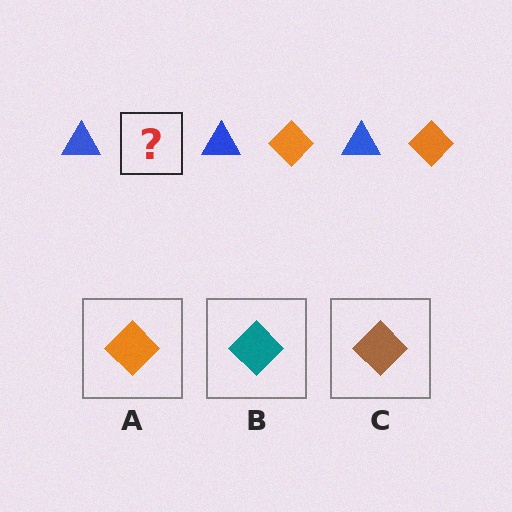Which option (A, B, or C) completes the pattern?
A.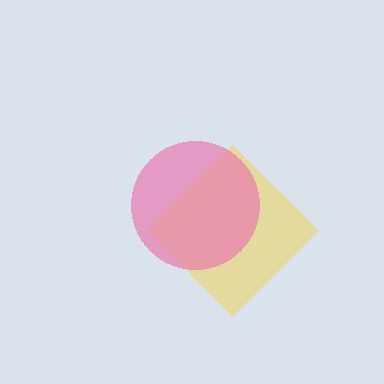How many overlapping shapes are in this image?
There are 2 overlapping shapes in the image.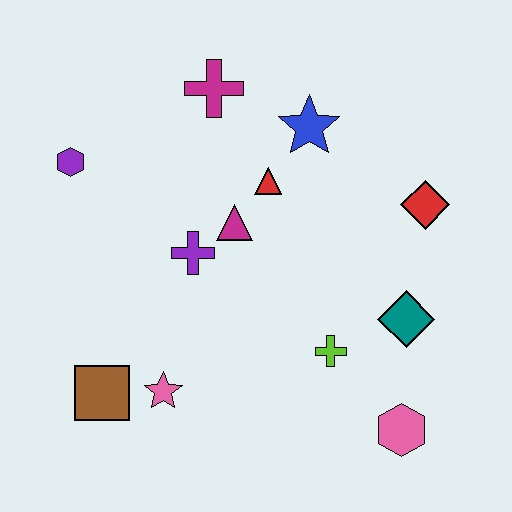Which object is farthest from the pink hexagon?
The purple hexagon is farthest from the pink hexagon.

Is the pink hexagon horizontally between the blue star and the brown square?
No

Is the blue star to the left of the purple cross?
No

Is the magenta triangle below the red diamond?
Yes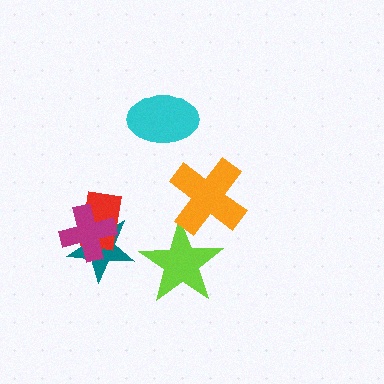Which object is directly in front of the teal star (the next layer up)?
The red rectangle is directly in front of the teal star.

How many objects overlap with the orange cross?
1 object overlaps with the orange cross.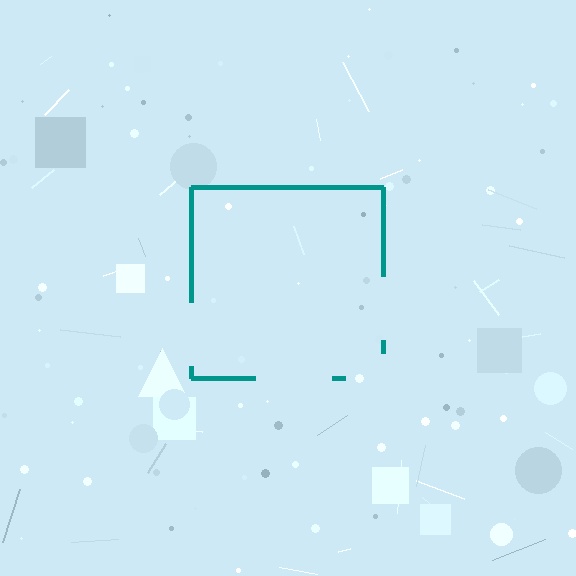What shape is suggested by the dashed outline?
The dashed outline suggests a square.